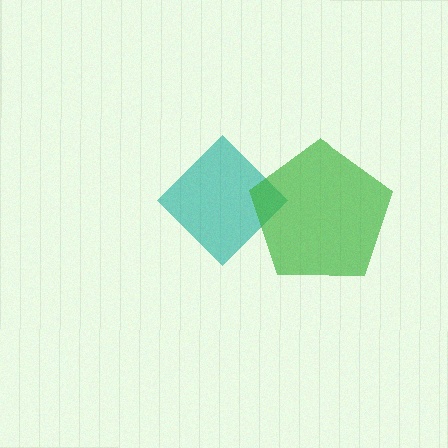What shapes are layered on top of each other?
The layered shapes are: a teal diamond, a green pentagon.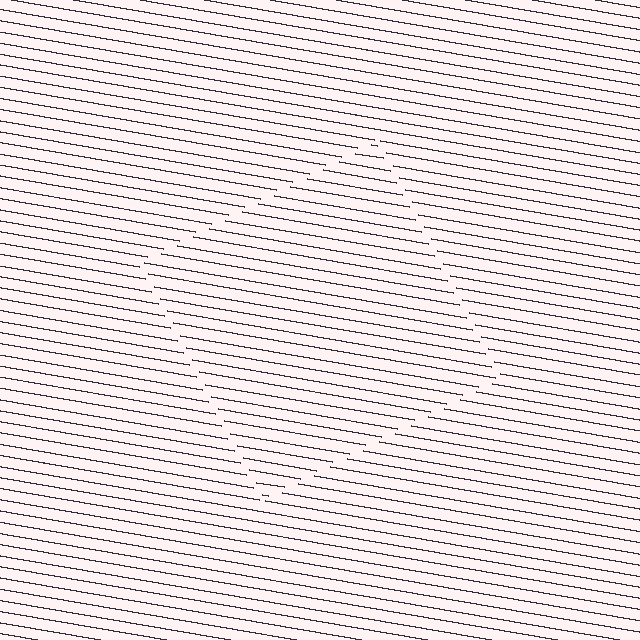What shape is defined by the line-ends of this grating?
An illusory square. The interior of the shape contains the same grating, shifted by half a period — the contour is defined by the phase discontinuity where line-ends from the inner and outer gratings abut.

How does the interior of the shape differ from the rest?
The interior of the shape contains the same grating, shifted by half a period — the contour is defined by the phase discontinuity where line-ends from the inner and outer gratings abut.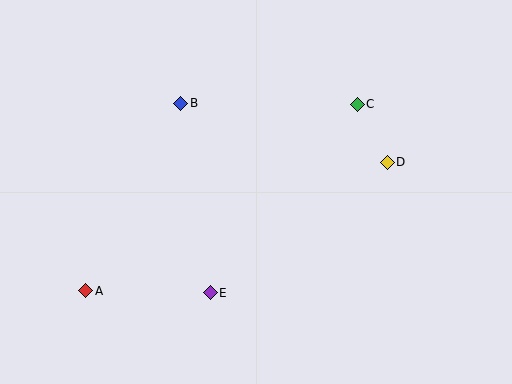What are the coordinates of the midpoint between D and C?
The midpoint between D and C is at (372, 133).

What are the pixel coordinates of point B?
Point B is at (181, 103).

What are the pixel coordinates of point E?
Point E is at (210, 293).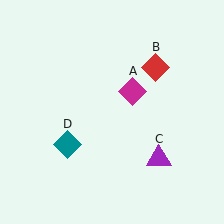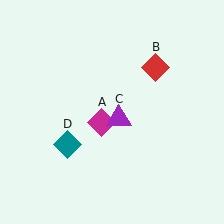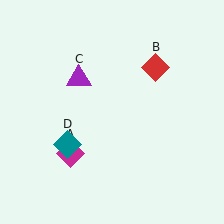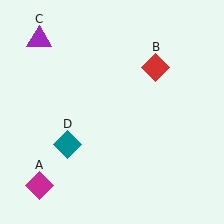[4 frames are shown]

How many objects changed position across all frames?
2 objects changed position: magenta diamond (object A), purple triangle (object C).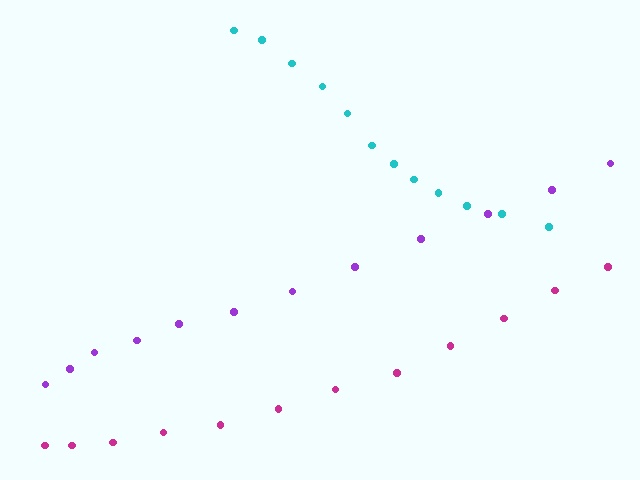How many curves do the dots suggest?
There are 3 distinct paths.